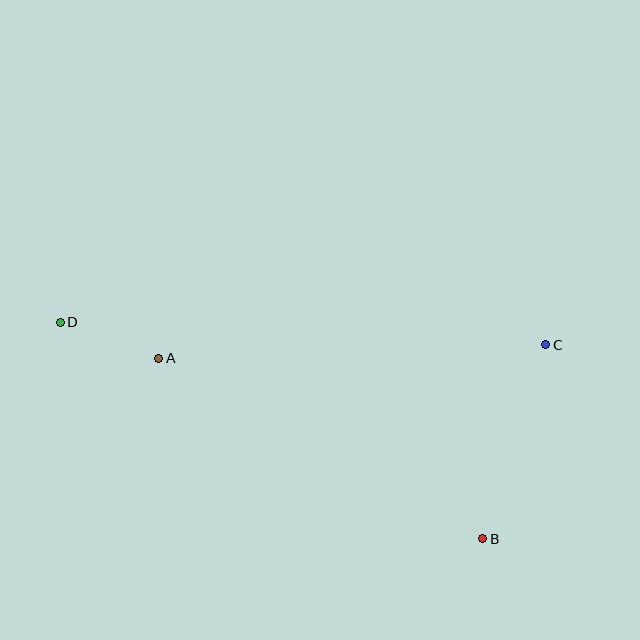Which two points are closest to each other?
Points A and D are closest to each other.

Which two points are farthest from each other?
Points C and D are farthest from each other.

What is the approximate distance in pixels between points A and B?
The distance between A and B is approximately 371 pixels.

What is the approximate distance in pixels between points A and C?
The distance between A and C is approximately 387 pixels.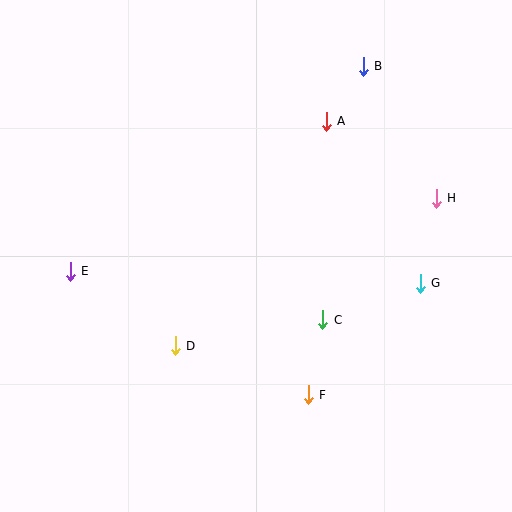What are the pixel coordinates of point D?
Point D is at (175, 346).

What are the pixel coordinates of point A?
Point A is at (326, 121).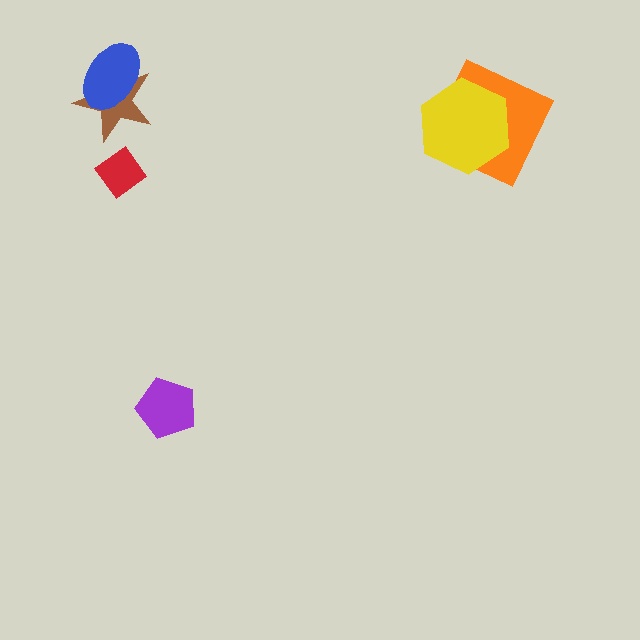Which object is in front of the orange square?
The yellow hexagon is in front of the orange square.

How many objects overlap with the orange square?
1 object overlaps with the orange square.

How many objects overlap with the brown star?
1 object overlaps with the brown star.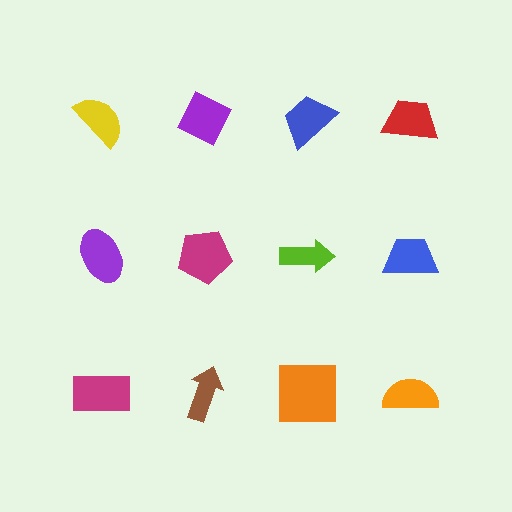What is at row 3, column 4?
An orange semicircle.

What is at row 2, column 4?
A blue trapezoid.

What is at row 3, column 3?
An orange square.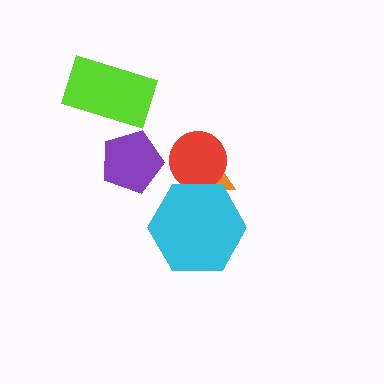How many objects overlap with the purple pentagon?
0 objects overlap with the purple pentagon.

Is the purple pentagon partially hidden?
No, no other shape covers it.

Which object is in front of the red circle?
The cyan hexagon is in front of the red circle.